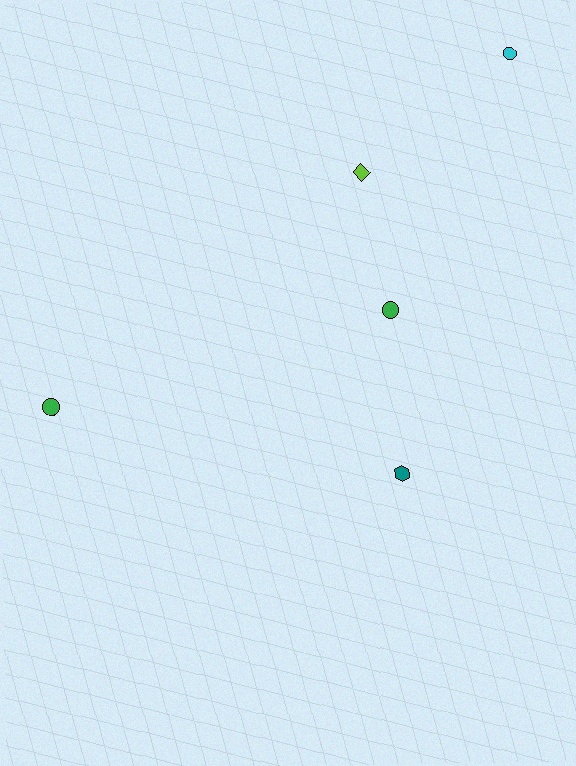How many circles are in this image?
There are 3 circles.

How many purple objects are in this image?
There are no purple objects.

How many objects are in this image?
There are 5 objects.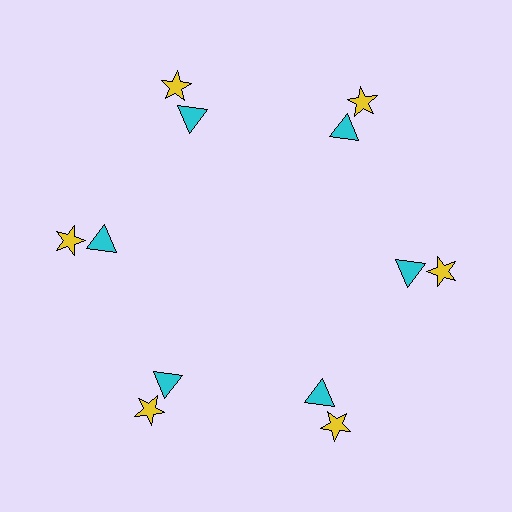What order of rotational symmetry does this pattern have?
This pattern has 6-fold rotational symmetry.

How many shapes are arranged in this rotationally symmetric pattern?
There are 12 shapes, arranged in 6 groups of 2.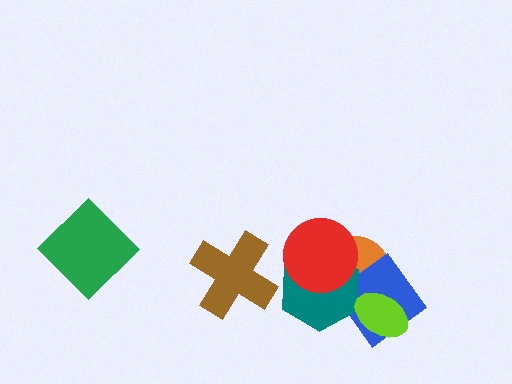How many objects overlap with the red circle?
2 objects overlap with the red circle.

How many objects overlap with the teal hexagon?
3 objects overlap with the teal hexagon.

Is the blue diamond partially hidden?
Yes, it is partially covered by another shape.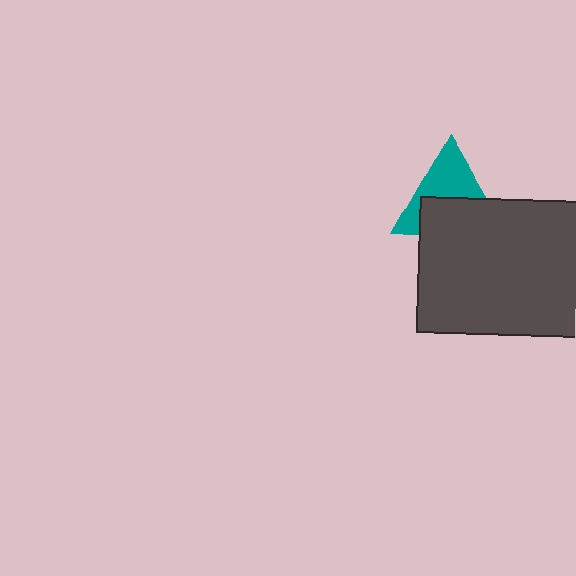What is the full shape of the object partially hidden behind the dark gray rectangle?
The partially hidden object is a teal triangle.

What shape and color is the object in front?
The object in front is a dark gray rectangle.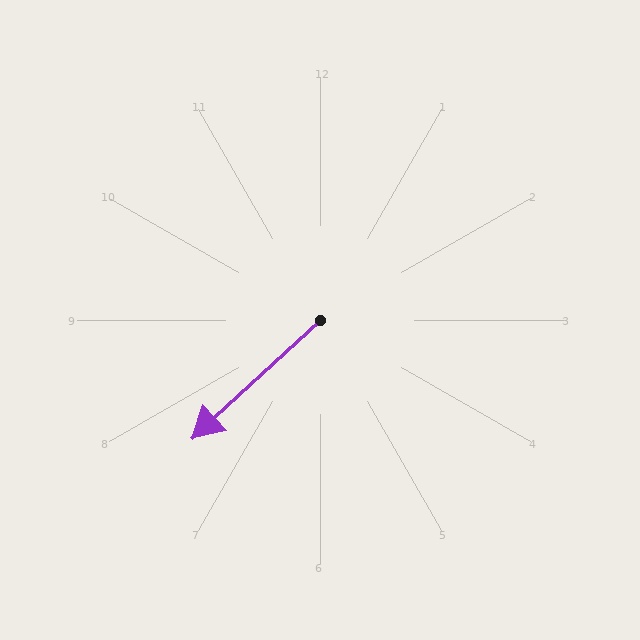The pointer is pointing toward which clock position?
Roughly 8 o'clock.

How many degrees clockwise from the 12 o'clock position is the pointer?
Approximately 227 degrees.